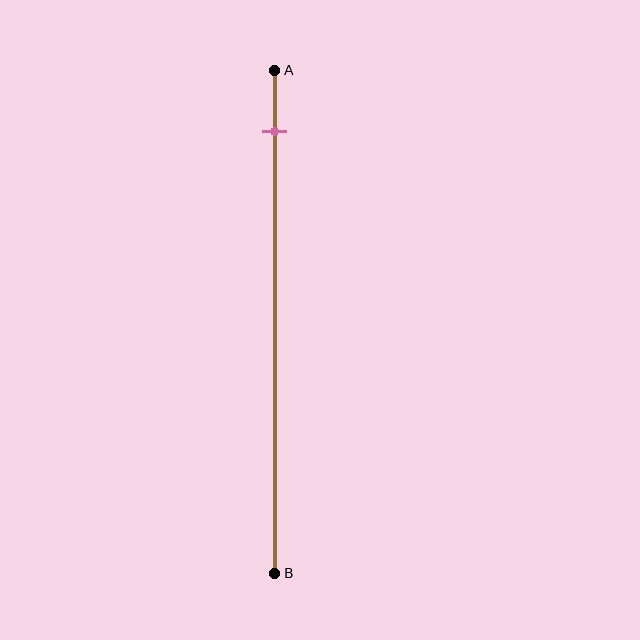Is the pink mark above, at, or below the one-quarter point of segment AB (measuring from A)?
The pink mark is above the one-quarter point of segment AB.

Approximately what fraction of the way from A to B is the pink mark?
The pink mark is approximately 10% of the way from A to B.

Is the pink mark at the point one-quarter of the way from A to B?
No, the mark is at about 10% from A, not at the 25% one-quarter point.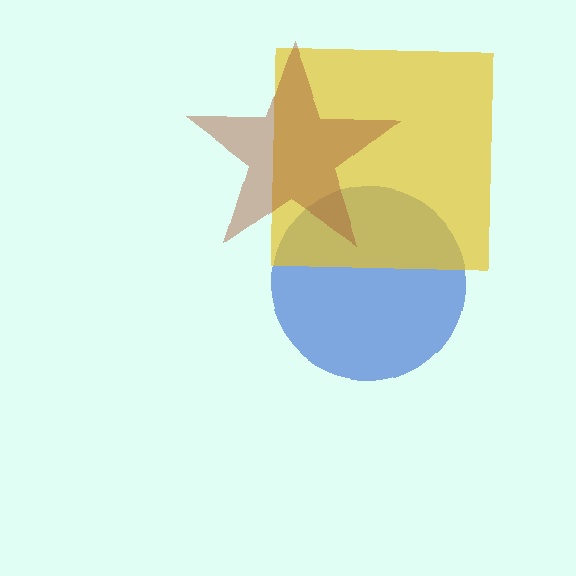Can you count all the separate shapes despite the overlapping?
Yes, there are 3 separate shapes.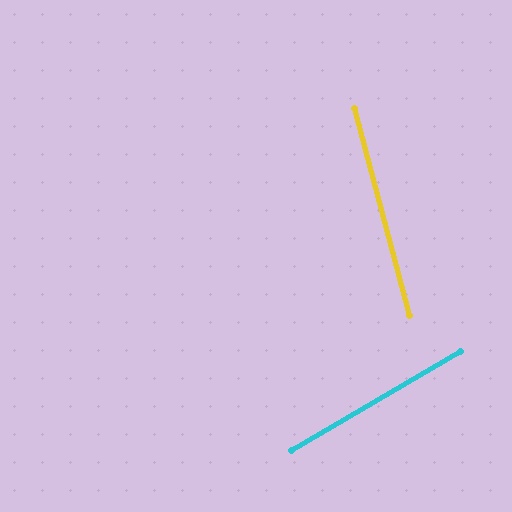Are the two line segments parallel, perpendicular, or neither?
Neither parallel nor perpendicular — they differ by about 75°.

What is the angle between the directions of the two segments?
Approximately 75 degrees.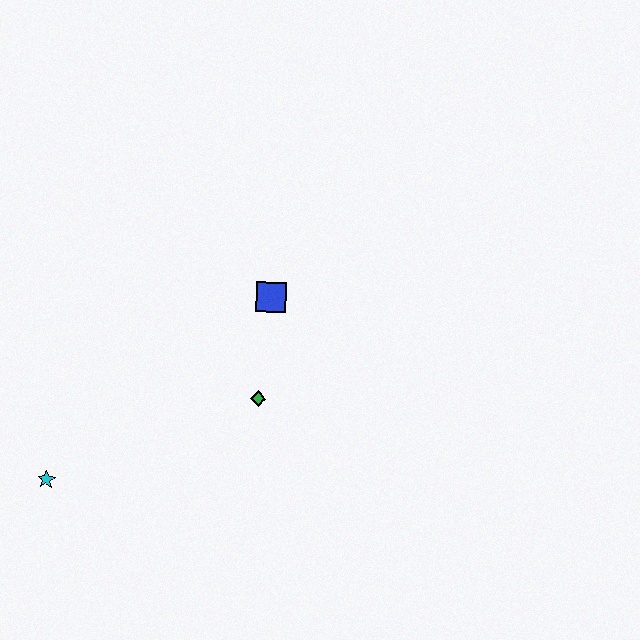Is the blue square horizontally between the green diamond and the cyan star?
No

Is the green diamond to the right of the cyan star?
Yes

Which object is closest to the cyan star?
The green diamond is closest to the cyan star.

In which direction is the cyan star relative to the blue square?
The cyan star is to the left of the blue square.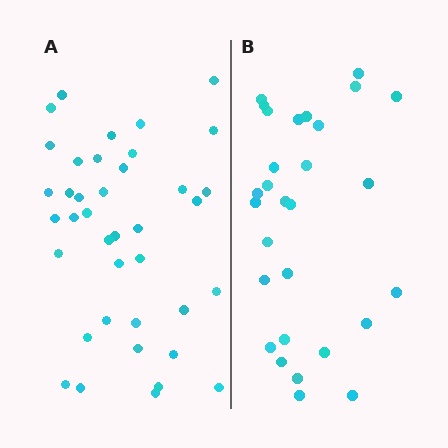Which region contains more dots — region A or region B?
Region A (the left region) has more dots.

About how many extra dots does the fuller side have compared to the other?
Region A has roughly 10 or so more dots than region B.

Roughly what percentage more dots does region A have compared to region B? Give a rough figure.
About 35% more.